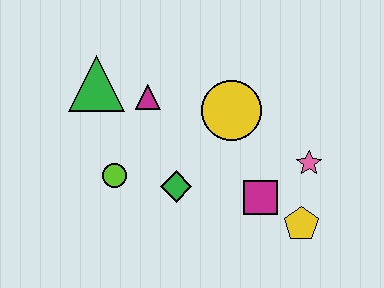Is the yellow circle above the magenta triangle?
No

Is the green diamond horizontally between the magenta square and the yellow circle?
No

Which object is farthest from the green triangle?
The yellow pentagon is farthest from the green triangle.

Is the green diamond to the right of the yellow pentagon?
No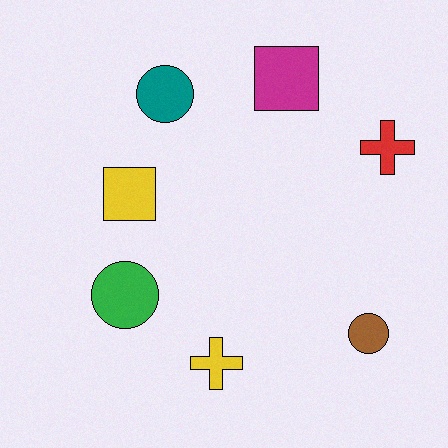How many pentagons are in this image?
There are no pentagons.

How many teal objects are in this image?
There is 1 teal object.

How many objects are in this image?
There are 7 objects.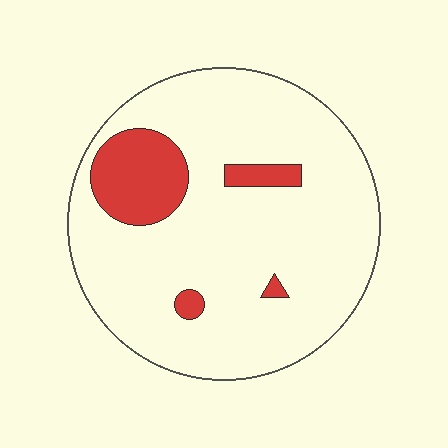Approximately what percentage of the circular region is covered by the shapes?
Approximately 15%.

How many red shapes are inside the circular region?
4.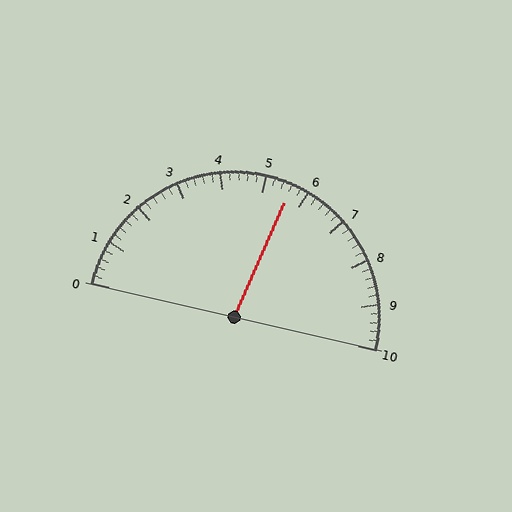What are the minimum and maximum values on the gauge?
The gauge ranges from 0 to 10.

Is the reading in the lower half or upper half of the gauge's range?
The reading is in the upper half of the range (0 to 10).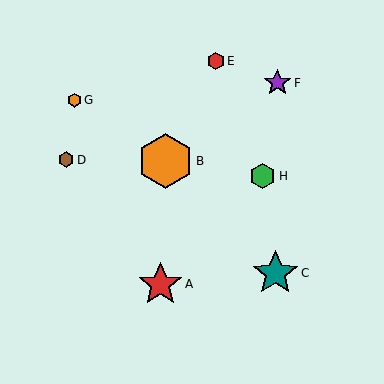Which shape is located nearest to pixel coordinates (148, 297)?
The red star (labeled A) at (160, 284) is nearest to that location.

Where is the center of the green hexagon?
The center of the green hexagon is at (263, 176).